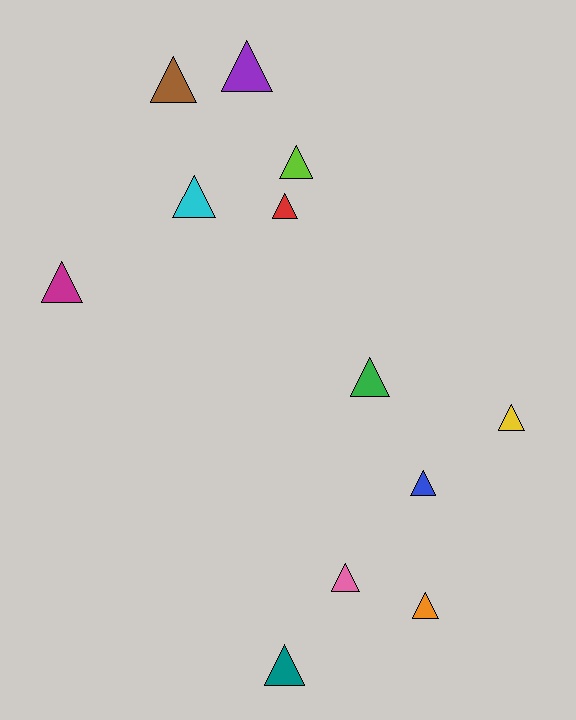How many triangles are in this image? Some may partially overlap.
There are 12 triangles.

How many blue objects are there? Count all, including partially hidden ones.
There is 1 blue object.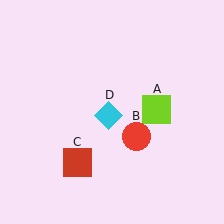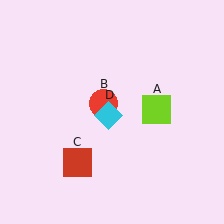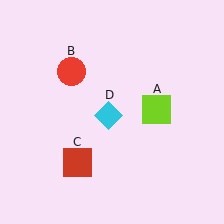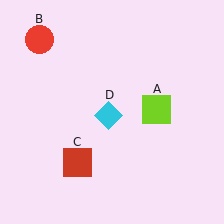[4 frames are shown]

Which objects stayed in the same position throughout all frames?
Lime square (object A) and red square (object C) and cyan diamond (object D) remained stationary.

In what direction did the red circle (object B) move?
The red circle (object B) moved up and to the left.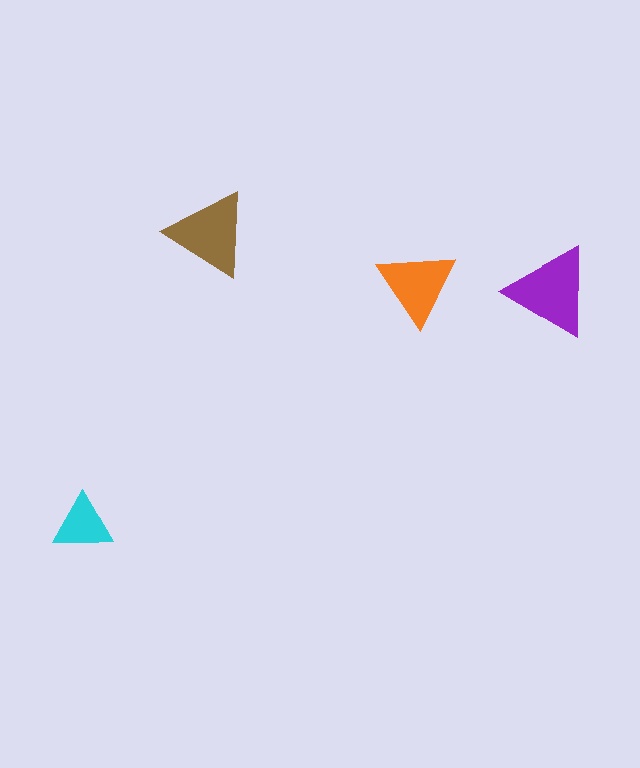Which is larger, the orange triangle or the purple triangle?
The purple one.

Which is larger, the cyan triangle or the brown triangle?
The brown one.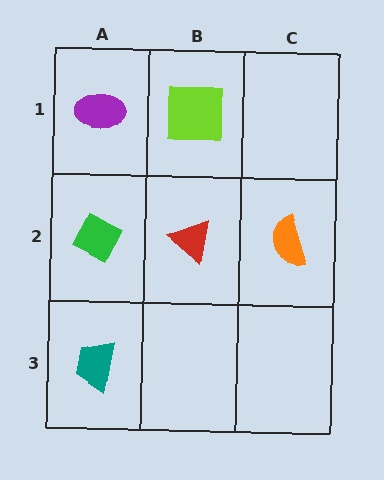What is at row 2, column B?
A red triangle.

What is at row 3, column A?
A teal trapezoid.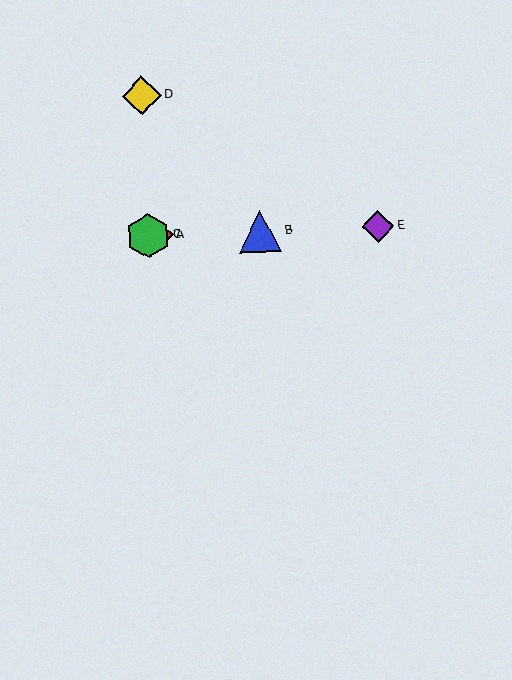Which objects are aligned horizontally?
Objects A, B, C, E are aligned horizontally.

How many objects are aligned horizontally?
4 objects (A, B, C, E) are aligned horizontally.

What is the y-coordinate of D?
Object D is at y≈96.